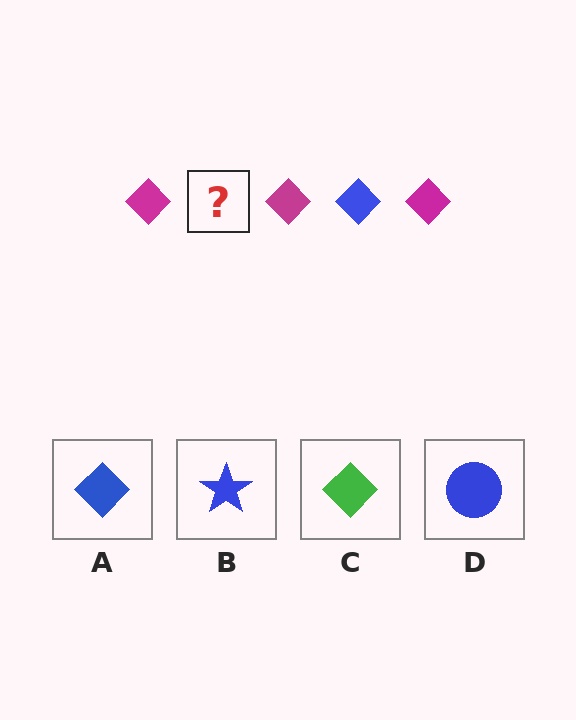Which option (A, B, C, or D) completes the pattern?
A.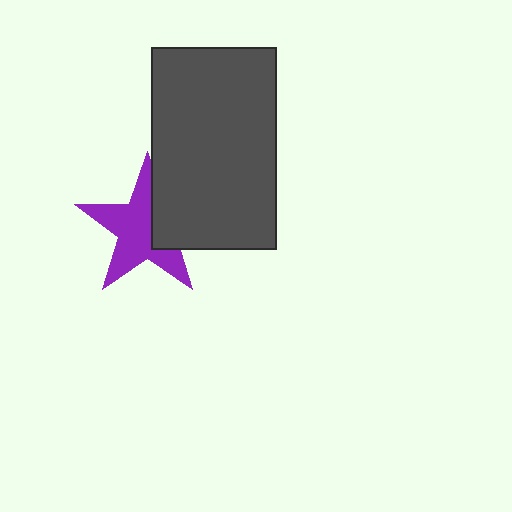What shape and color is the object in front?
The object in front is a dark gray rectangle.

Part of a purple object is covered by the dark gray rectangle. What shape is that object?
It is a star.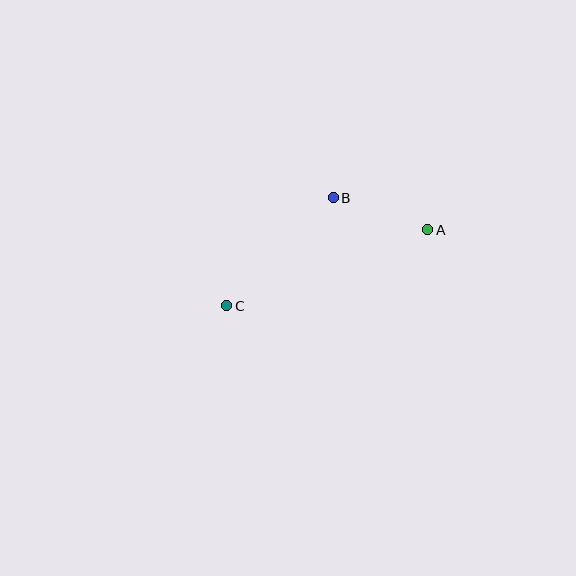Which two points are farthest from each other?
Points A and C are farthest from each other.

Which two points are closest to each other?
Points A and B are closest to each other.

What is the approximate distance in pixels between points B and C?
The distance between B and C is approximately 152 pixels.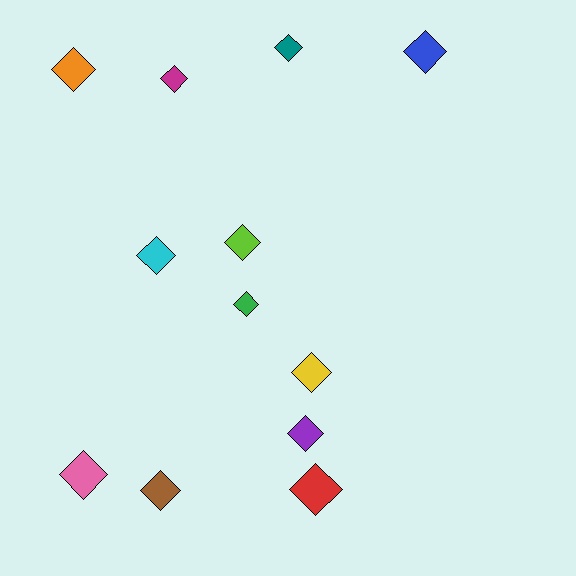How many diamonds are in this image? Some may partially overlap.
There are 12 diamonds.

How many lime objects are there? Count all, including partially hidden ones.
There is 1 lime object.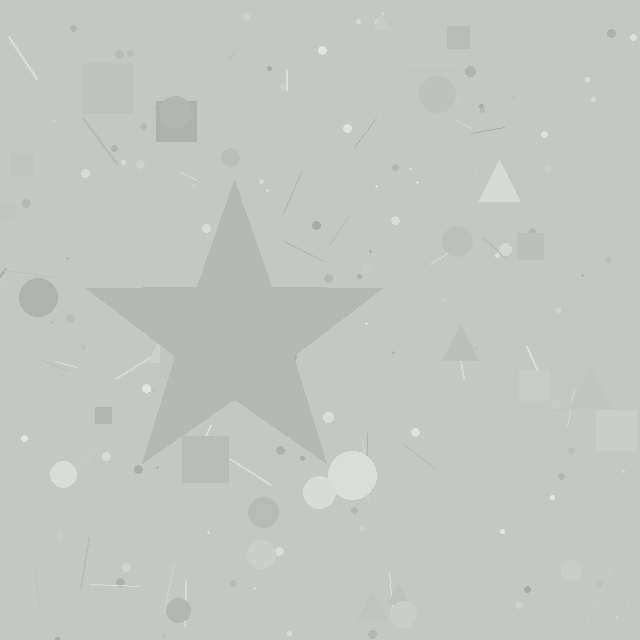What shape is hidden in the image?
A star is hidden in the image.